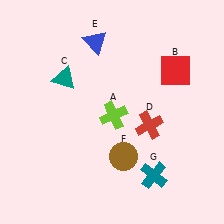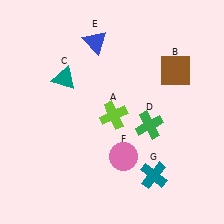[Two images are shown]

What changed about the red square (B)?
In Image 1, B is red. In Image 2, it changed to brown.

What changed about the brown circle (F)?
In Image 1, F is brown. In Image 2, it changed to pink.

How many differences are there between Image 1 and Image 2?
There are 3 differences between the two images.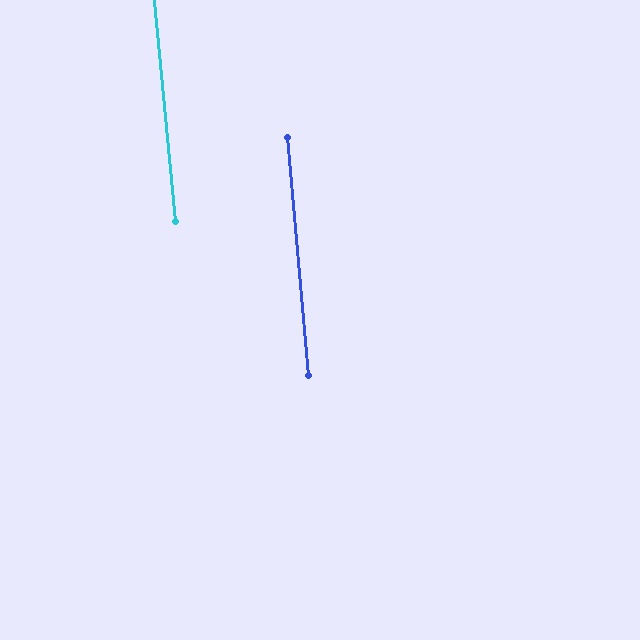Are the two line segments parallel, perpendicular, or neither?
Parallel — their directions differ by only 0.4°.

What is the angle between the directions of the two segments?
Approximately 0 degrees.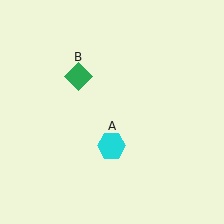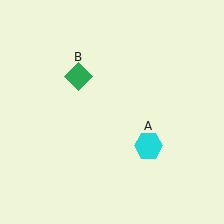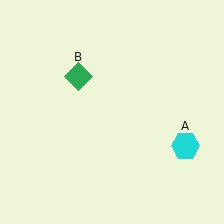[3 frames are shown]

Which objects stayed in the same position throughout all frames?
Green diamond (object B) remained stationary.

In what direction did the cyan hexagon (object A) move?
The cyan hexagon (object A) moved right.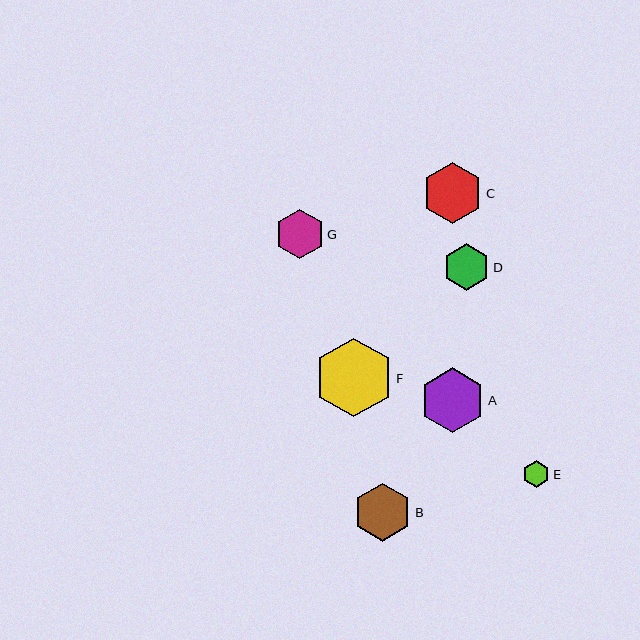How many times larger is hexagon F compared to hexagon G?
Hexagon F is approximately 1.6 times the size of hexagon G.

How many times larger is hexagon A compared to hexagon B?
Hexagon A is approximately 1.1 times the size of hexagon B.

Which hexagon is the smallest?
Hexagon E is the smallest with a size of approximately 27 pixels.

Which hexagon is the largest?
Hexagon F is the largest with a size of approximately 79 pixels.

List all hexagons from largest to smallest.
From largest to smallest: F, A, C, B, G, D, E.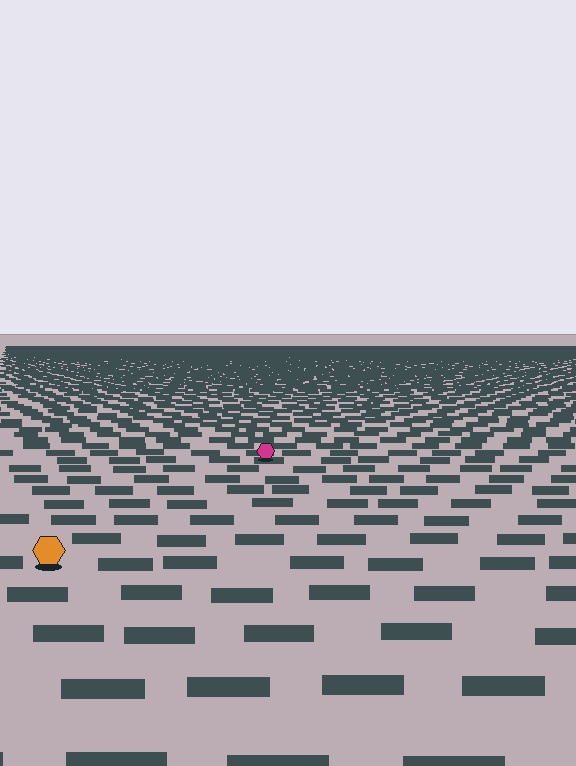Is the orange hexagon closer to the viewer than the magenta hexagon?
Yes. The orange hexagon is closer — you can tell from the texture gradient: the ground texture is coarser near it.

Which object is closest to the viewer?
The orange hexagon is closest. The texture marks near it are larger and more spread out.